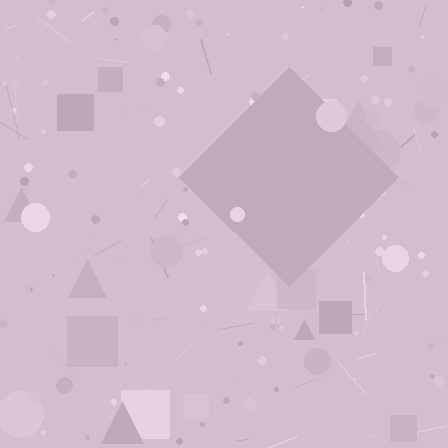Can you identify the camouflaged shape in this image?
The camouflaged shape is a diamond.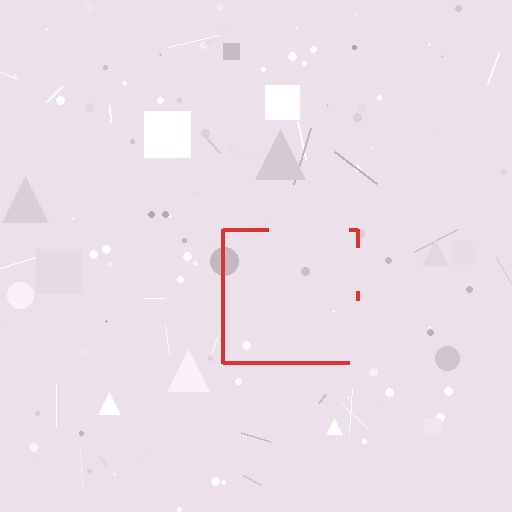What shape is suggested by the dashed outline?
The dashed outline suggests a square.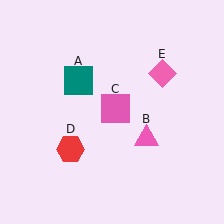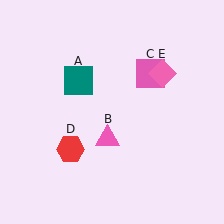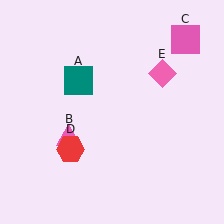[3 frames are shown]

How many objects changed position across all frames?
2 objects changed position: pink triangle (object B), pink square (object C).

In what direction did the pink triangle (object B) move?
The pink triangle (object B) moved left.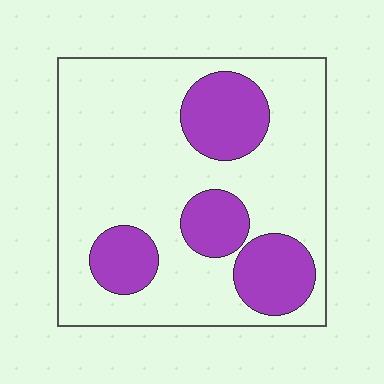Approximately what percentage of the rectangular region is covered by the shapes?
Approximately 25%.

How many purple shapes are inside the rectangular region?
4.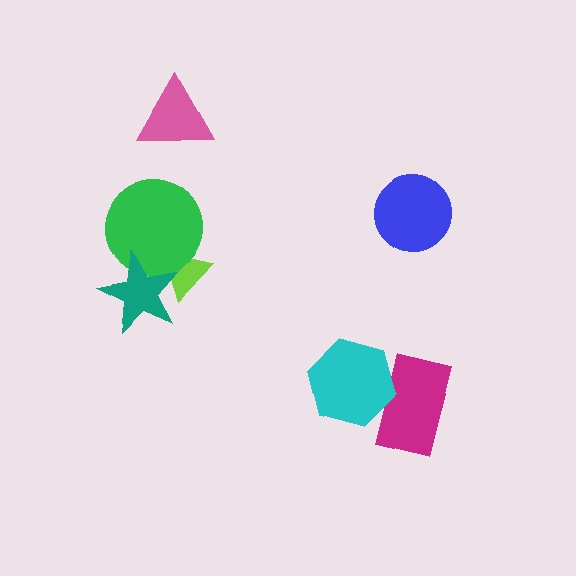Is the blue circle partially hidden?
No, no other shape covers it.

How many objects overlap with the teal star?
2 objects overlap with the teal star.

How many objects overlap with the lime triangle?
2 objects overlap with the lime triangle.